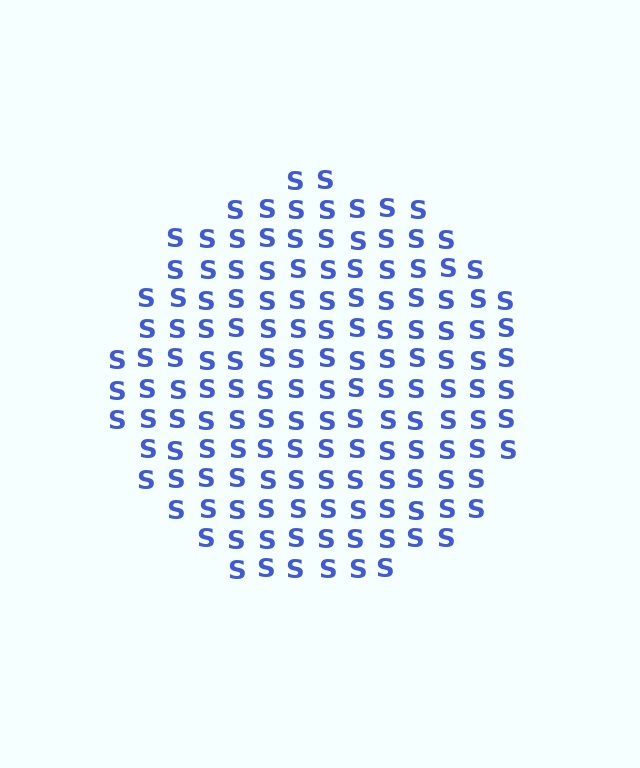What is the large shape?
The large shape is a circle.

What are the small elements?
The small elements are letter S's.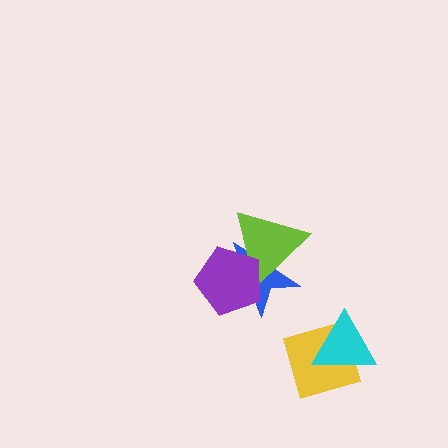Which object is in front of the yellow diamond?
The cyan triangle is in front of the yellow diamond.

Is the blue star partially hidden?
Yes, it is partially covered by another shape.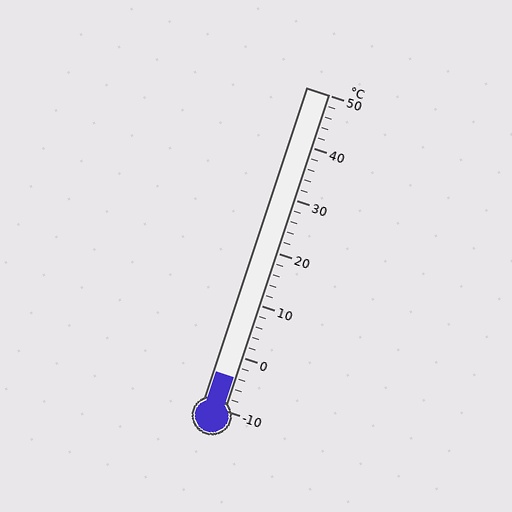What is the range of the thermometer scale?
The thermometer scale ranges from -10°C to 50°C.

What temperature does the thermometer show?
The thermometer shows approximately -4°C.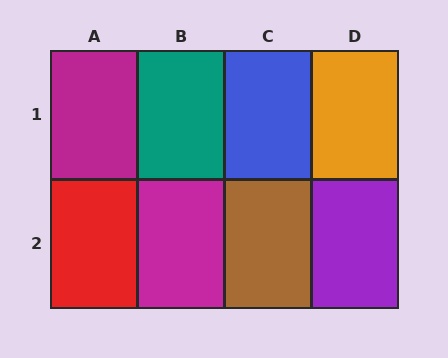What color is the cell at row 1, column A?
Magenta.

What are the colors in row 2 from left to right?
Red, magenta, brown, purple.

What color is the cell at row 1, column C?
Blue.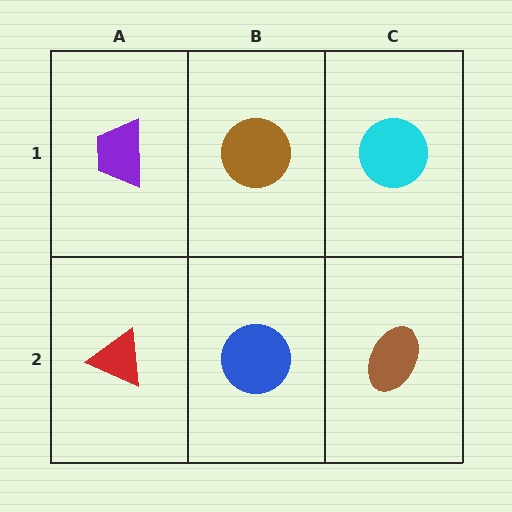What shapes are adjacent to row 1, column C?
A brown ellipse (row 2, column C), a brown circle (row 1, column B).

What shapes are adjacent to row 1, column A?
A red triangle (row 2, column A), a brown circle (row 1, column B).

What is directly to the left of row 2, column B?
A red triangle.